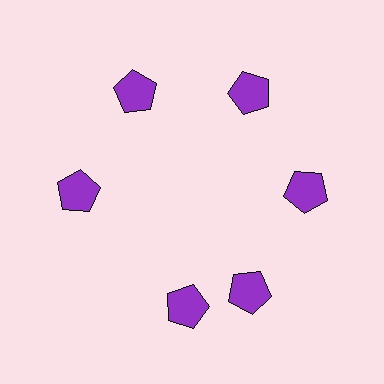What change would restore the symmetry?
The symmetry would be restored by rotating it back into even spacing with its neighbors so that all 6 pentagons sit at equal angles and equal distance from the center.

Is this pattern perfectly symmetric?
No. The 6 purple pentagons are arranged in a ring, but one element near the 7 o'clock position is rotated out of alignment along the ring, breaking the 6-fold rotational symmetry.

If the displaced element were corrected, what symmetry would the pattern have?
It would have 6-fold rotational symmetry — the pattern would map onto itself every 60 degrees.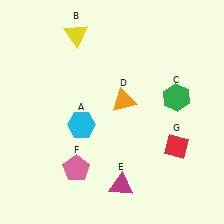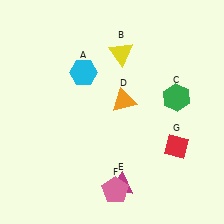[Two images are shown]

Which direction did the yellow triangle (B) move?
The yellow triangle (B) moved right.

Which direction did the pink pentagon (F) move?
The pink pentagon (F) moved right.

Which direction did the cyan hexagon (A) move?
The cyan hexagon (A) moved up.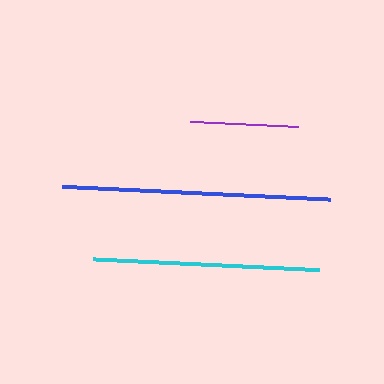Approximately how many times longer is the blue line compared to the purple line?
The blue line is approximately 2.5 times the length of the purple line.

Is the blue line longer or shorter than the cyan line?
The blue line is longer than the cyan line.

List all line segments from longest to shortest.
From longest to shortest: blue, cyan, purple.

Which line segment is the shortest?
The purple line is the shortest at approximately 109 pixels.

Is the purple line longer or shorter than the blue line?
The blue line is longer than the purple line.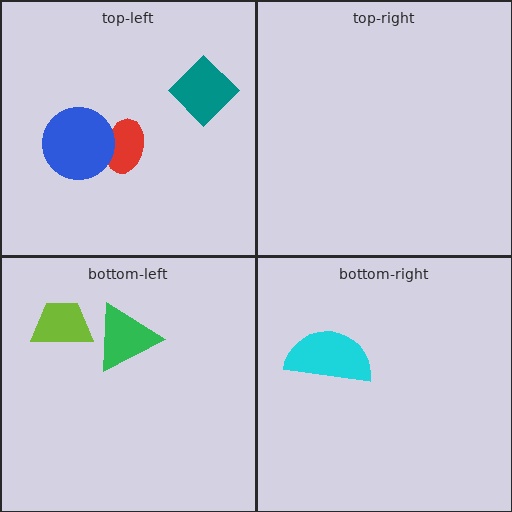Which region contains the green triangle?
The bottom-left region.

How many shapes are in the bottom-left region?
2.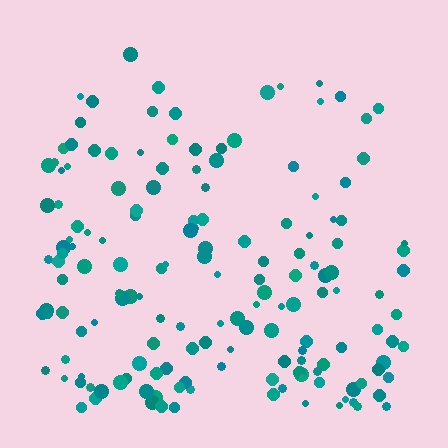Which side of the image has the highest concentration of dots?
The bottom.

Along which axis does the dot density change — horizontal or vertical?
Vertical.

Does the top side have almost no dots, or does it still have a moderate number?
Still a moderate number, just noticeably fewer than the bottom.